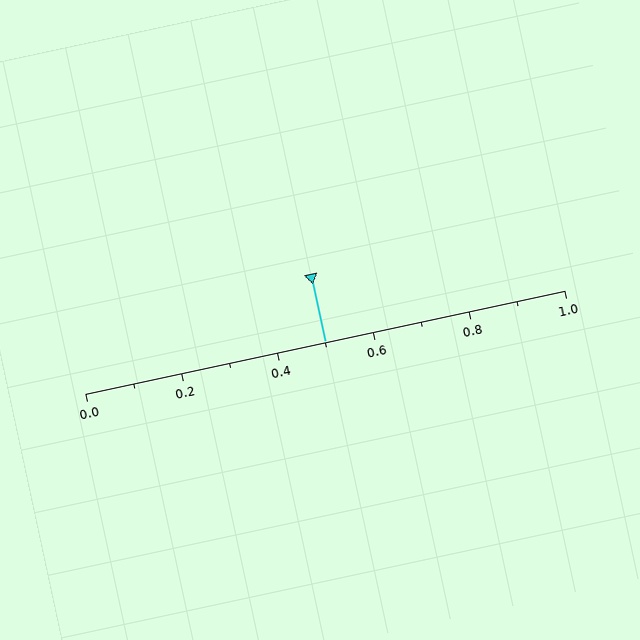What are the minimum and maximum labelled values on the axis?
The axis runs from 0.0 to 1.0.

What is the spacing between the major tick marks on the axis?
The major ticks are spaced 0.2 apart.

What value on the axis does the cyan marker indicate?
The marker indicates approximately 0.5.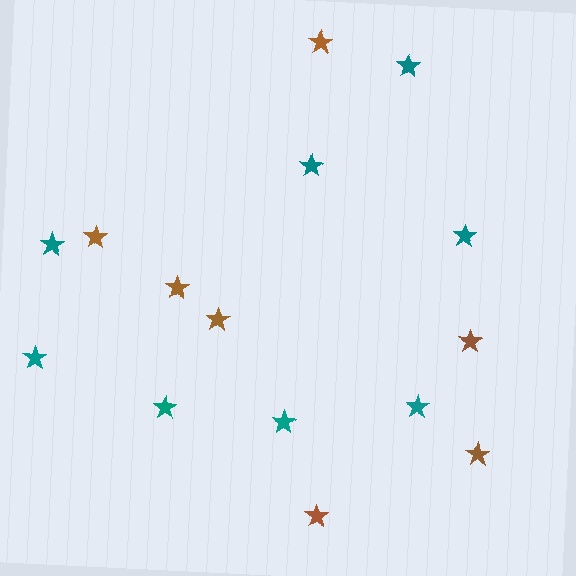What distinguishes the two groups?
There are 2 groups: one group of teal stars (8) and one group of brown stars (7).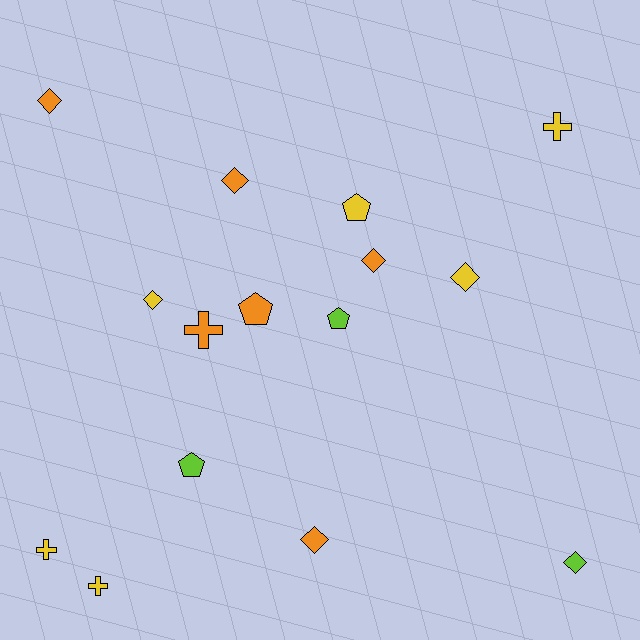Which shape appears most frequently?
Diamond, with 7 objects.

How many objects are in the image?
There are 15 objects.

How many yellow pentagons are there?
There is 1 yellow pentagon.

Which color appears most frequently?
Orange, with 6 objects.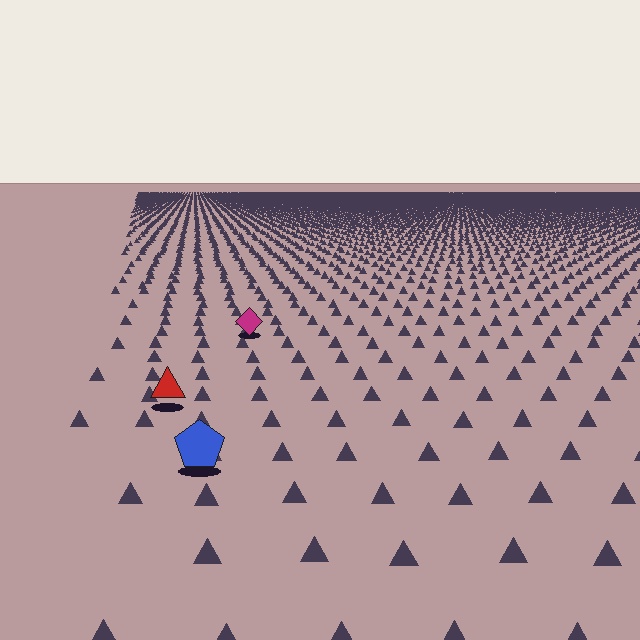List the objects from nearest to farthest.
From nearest to farthest: the blue pentagon, the red triangle, the magenta diamond.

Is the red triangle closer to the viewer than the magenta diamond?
Yes. The red triangle is closer — you can tell from the texture gradient: the ground texture is coarser near it.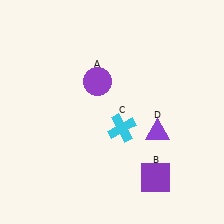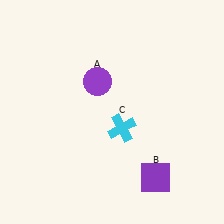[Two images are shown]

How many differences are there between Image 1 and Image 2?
There is 1 difference between the two images.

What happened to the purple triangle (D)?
The purple triangle (D) was removed in Image 2. It was in the bottom-right area of Image 1.